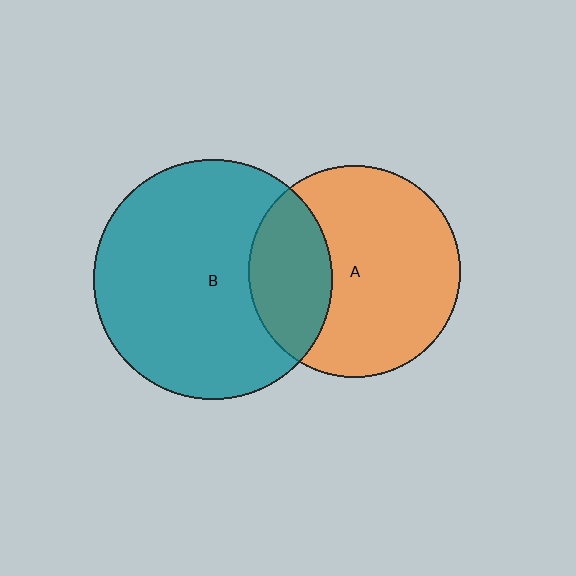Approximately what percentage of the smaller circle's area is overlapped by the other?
Approximately 30%.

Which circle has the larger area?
Circle B (teal).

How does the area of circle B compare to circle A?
Approximately 1.3 times.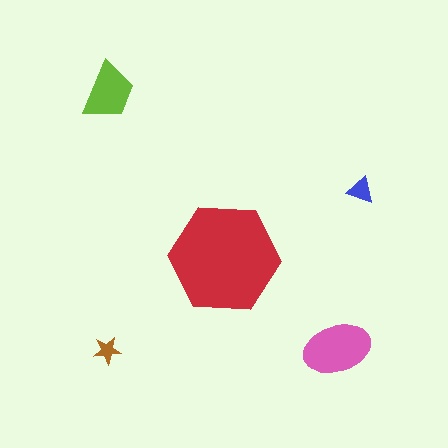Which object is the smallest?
The brown star.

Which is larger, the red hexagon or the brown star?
The red hexagon.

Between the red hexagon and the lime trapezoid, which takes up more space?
The red hexagon.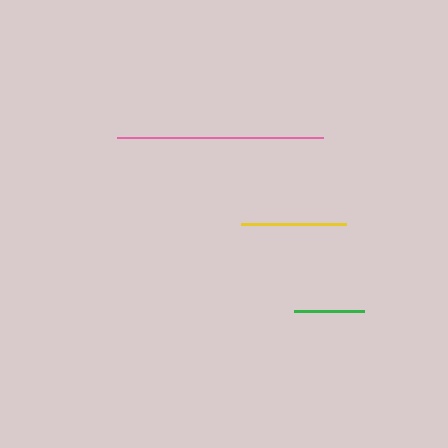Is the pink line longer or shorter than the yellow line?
The pink line is longer than the yellow line.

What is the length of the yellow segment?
The yellow segment is approximately 105 pixels long.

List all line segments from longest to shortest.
From longest to shortest: pink, yellow, green.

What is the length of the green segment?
The green segment is approximately 69 pixels long.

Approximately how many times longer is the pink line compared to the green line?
The pink line is approximately 3.0 times the length of the green line.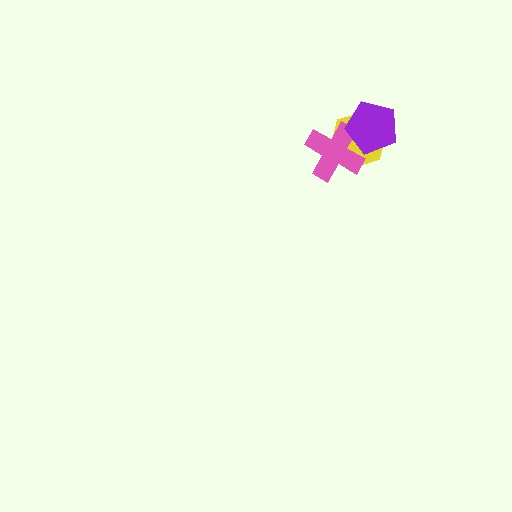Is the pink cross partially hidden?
Yes, it is partially covered by another shape.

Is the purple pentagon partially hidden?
No, no other shape covers it.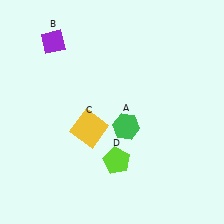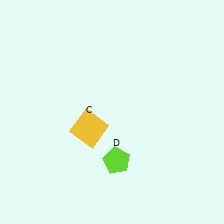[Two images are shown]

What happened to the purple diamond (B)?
The purple diamond (B) was removed in Image 2. It was in the top-left area of Image 1.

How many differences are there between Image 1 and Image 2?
There are 2 differences between the two images.